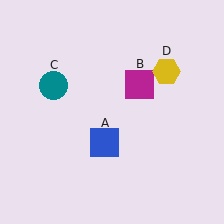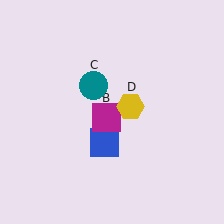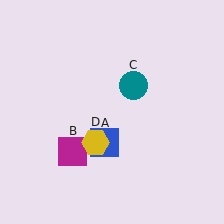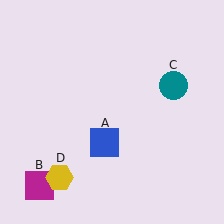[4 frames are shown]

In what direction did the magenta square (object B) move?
The magenta square (object B) moved down and to the left.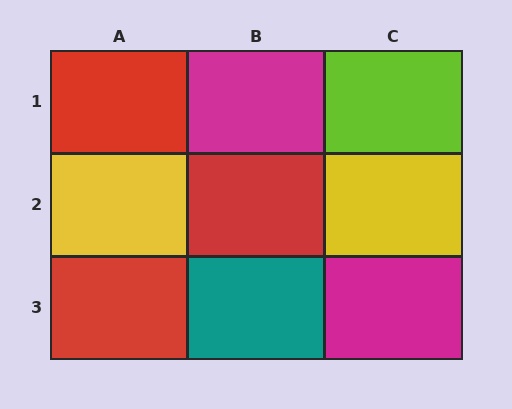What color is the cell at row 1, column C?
Lime.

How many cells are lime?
1 cell is lime.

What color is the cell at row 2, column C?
Yellow.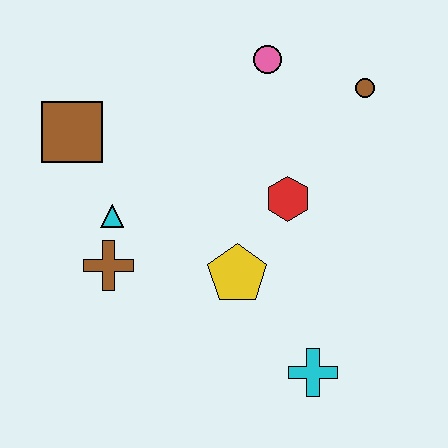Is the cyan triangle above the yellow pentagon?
Yes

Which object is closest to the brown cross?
The cyan triangle is closest to the brown cross.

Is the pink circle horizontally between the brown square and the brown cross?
No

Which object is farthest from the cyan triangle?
The brown circle is farthest from the cyan triangle.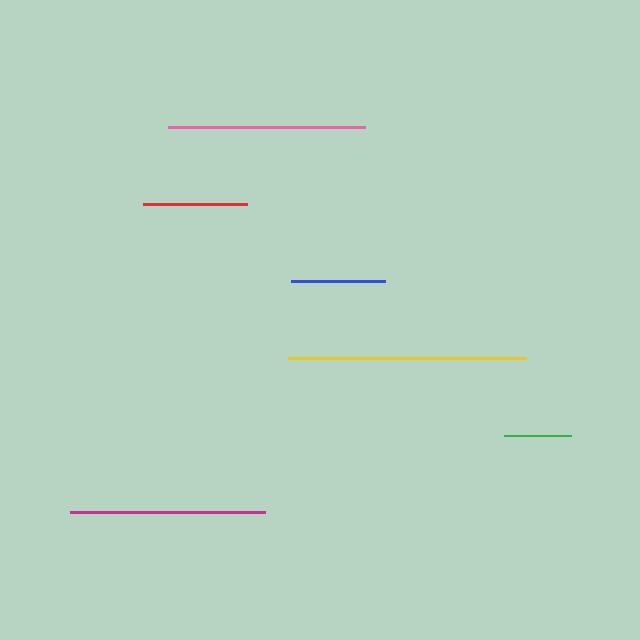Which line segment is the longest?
The yellow line is the longest at approximately 238 pixels.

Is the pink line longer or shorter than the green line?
The pink line is longer than the green line.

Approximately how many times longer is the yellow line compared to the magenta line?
The yellow line is approximately 1.2 times the length of the magenta line.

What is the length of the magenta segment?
The magenta segment is approximately 195 pixels long.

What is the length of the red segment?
The red segment is approximately 104 pixels long.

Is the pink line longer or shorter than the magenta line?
The pink line is longer than the magenta line.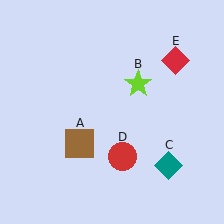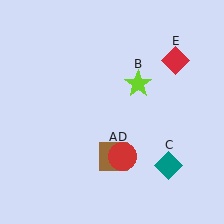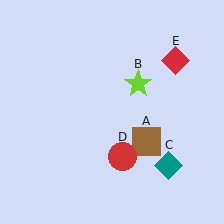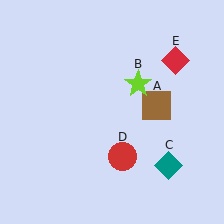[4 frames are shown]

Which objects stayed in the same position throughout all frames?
Lime star (object B) and teal diamond (object C) and red circle (object D) and red diamond (object E) remained stationary.